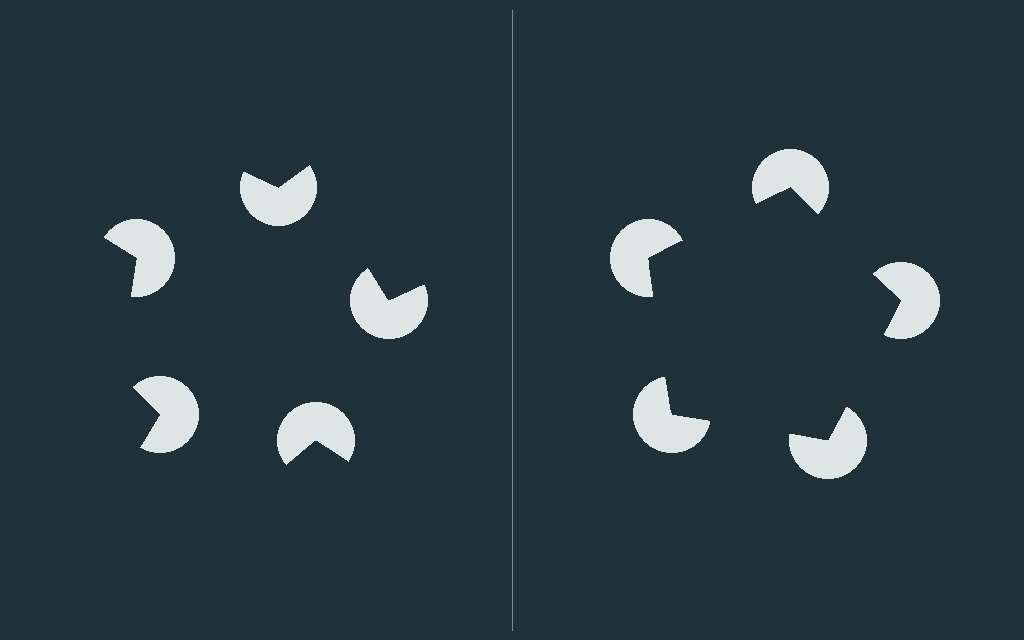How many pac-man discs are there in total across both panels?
10 — 5 on each side.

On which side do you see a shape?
An illusory pentagon appears on the right side. On the left side the wedge cuts are rotated, so no coherent shape forms.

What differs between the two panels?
The pac-man discs are positioned identically on both sides; only the wedge orientations differ. On the right they align to a pentagon; on the left they are misaligned.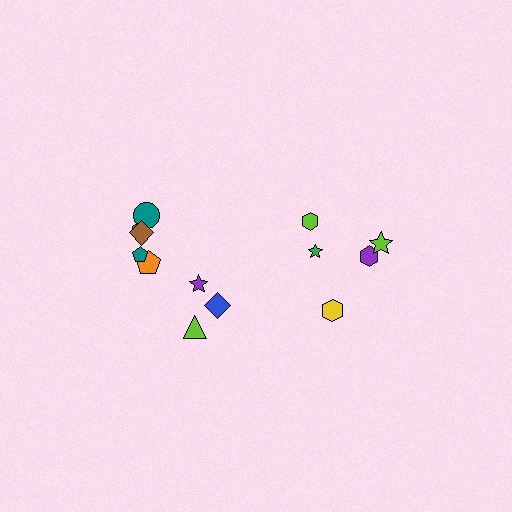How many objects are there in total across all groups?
There are 13 objects.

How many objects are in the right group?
There are 5 objects.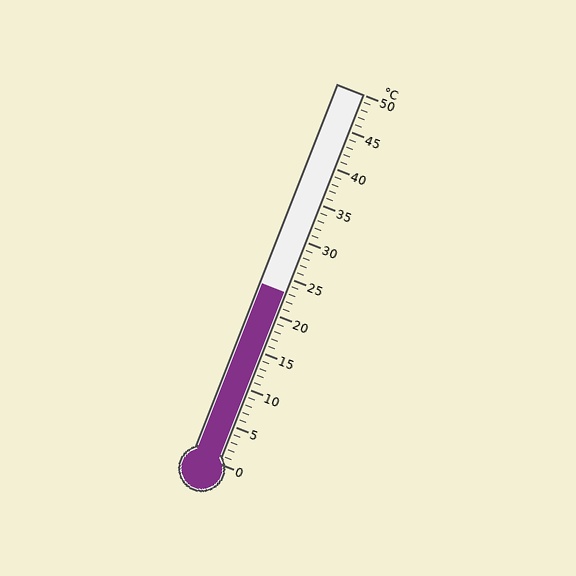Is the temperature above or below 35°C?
The temperature is below 35°C.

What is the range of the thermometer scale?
The thermometer scale ranges from 0°C to 50°C.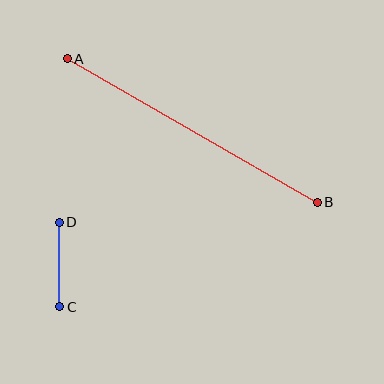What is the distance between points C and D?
The distance is approximately 85 pixels.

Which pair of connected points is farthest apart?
Points A and B are farthest apart.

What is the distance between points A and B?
The distance is approximately 288 pixels.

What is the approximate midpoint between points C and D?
The midpoint is at approximately (59, 265) pixels.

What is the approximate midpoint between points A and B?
The midpoint is at approximately (192, 130) pixels.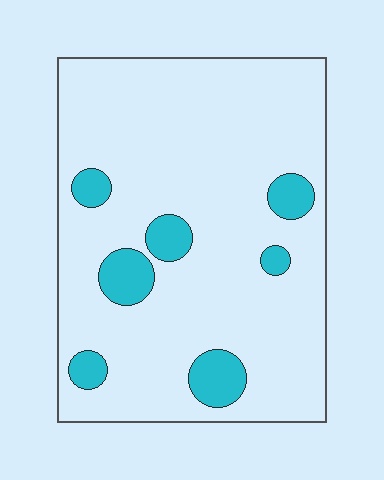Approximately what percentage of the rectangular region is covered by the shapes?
Approximately 10%.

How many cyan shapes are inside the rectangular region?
7.